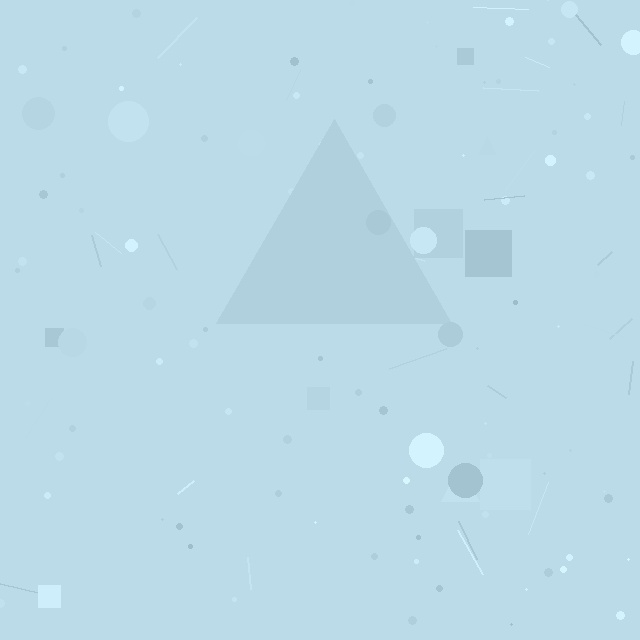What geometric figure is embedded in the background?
A triangle is embedded in the background.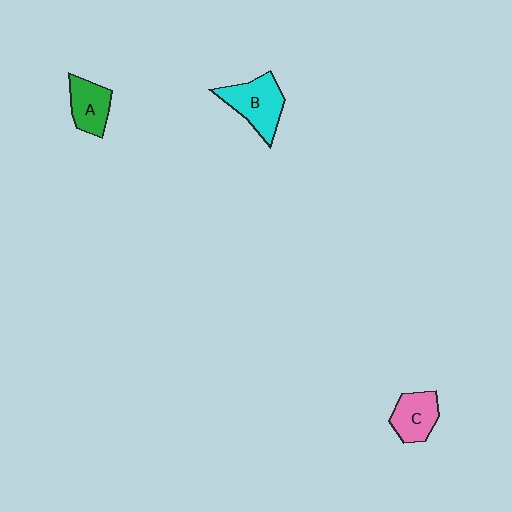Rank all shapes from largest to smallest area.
From largest to smallest: B (cyan), C (pink), A (green).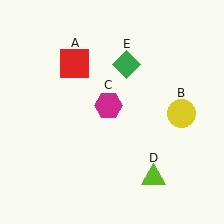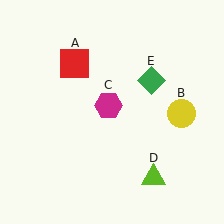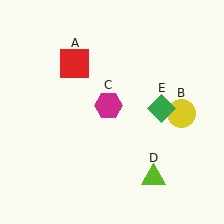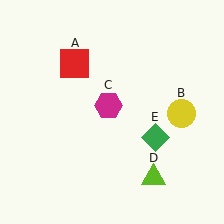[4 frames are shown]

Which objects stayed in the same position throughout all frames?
Red square (object A) and yellow circle (object B) and magenta hexagon (object C) and lime triangle (object D) remained stationary.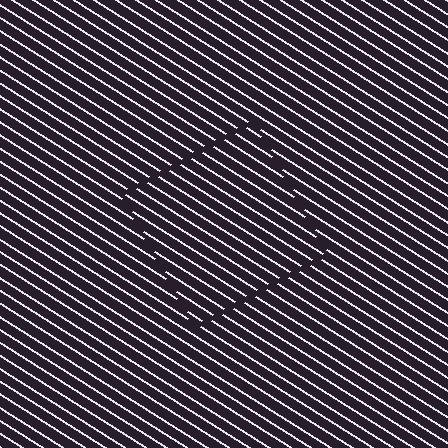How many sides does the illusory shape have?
4 sides — the line-ends trace a square.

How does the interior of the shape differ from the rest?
The interior of the shape contains the same grating, shifted by half a period — the contour is defined by the phase discontinuity where line-ends from the inner and outer gratings abut.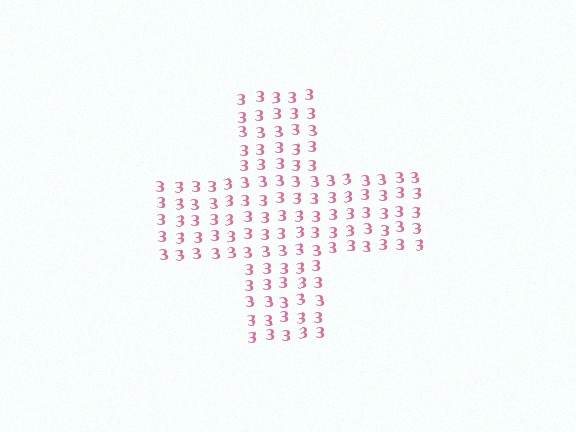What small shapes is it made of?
It is made of small digit 3's.